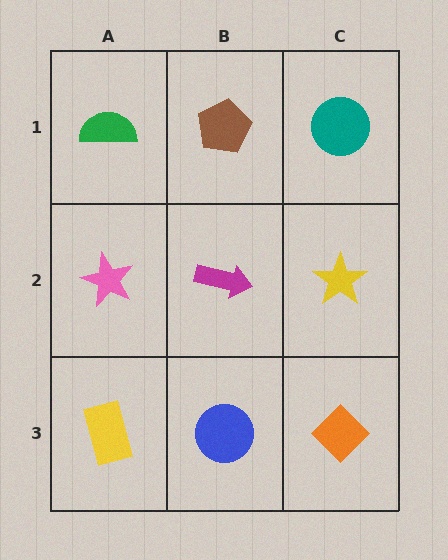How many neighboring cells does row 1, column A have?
2.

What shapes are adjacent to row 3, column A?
A pink star (row 2, column A), a blue circle (row 3, column B).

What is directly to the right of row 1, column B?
A teal circle.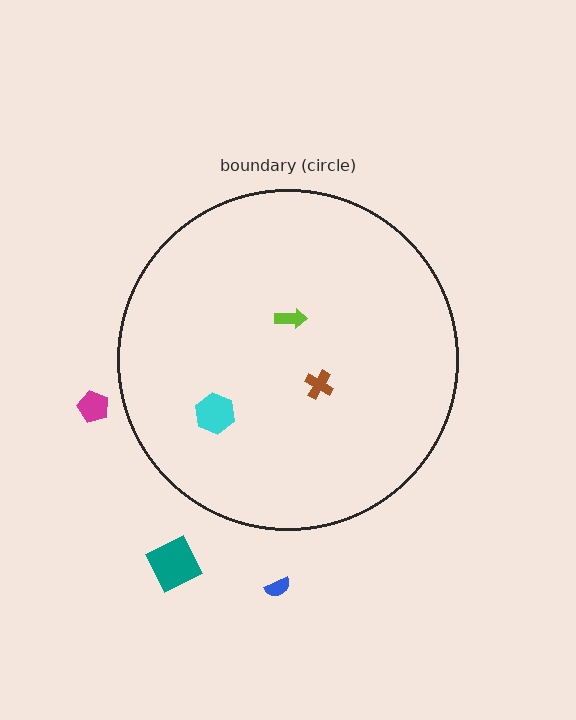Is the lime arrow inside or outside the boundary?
Inside.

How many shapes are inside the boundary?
3 inside, 3 outside.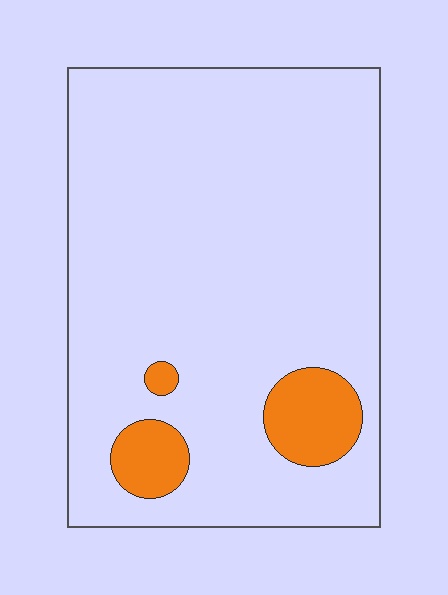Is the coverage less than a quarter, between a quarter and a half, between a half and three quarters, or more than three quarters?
Less than a quarter.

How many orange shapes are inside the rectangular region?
3.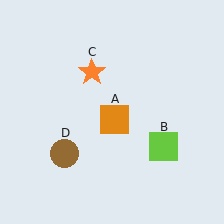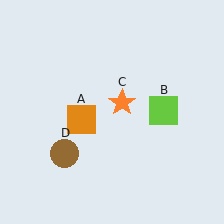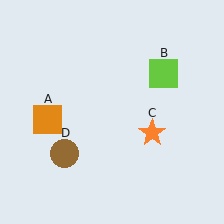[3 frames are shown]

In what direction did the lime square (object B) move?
The lime square (object B) moved up.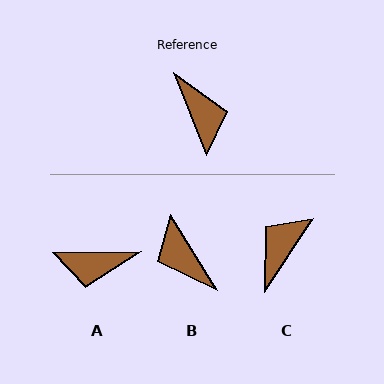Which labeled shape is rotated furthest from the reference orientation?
B, about 170 degrees away.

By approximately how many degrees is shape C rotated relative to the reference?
Approximately 124 degrees counter-clockwise.